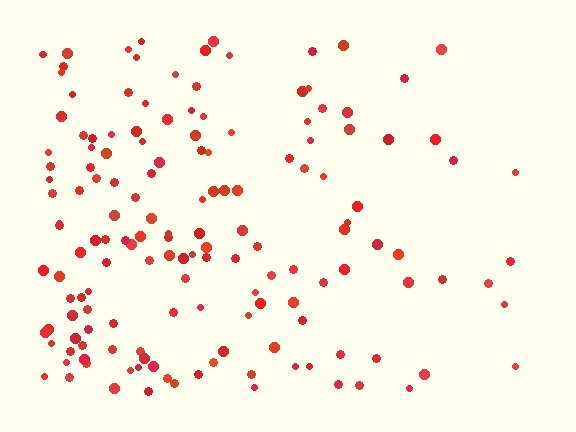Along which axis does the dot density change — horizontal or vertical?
Horizontal.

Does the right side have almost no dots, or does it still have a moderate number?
Still a moderate number, just noticeably fewer than the left.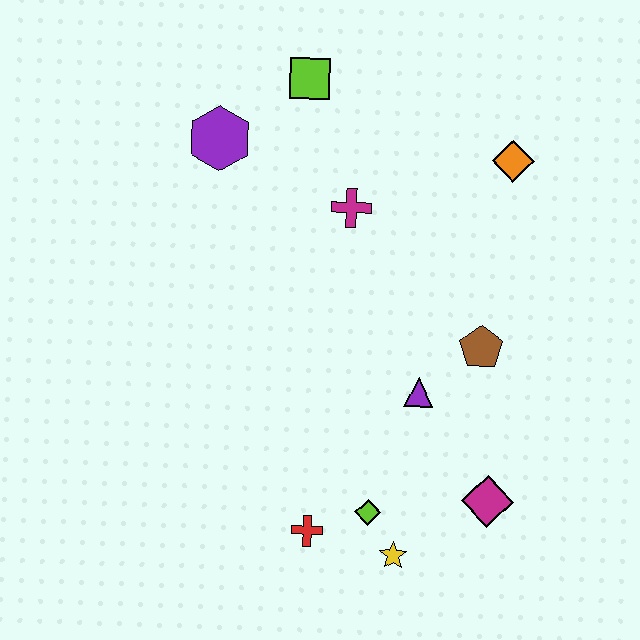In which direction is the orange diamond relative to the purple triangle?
The orange diamond is above the purple triangle.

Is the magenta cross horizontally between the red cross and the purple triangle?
Yes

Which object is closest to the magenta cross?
The lime square is closest to the magenta cross.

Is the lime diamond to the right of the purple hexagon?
Yes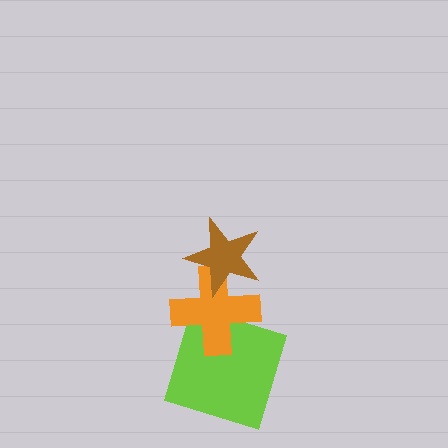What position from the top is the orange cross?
The orange cross is 2nd from the top.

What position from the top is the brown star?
The brown star is 1st from the top.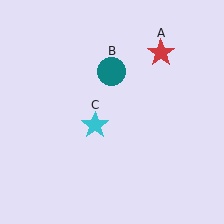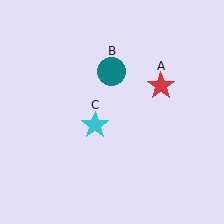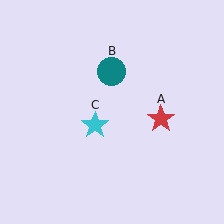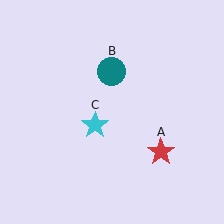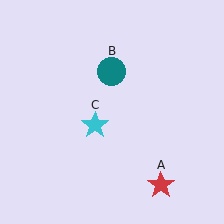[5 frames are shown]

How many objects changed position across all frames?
1 object changed position: red star (object A).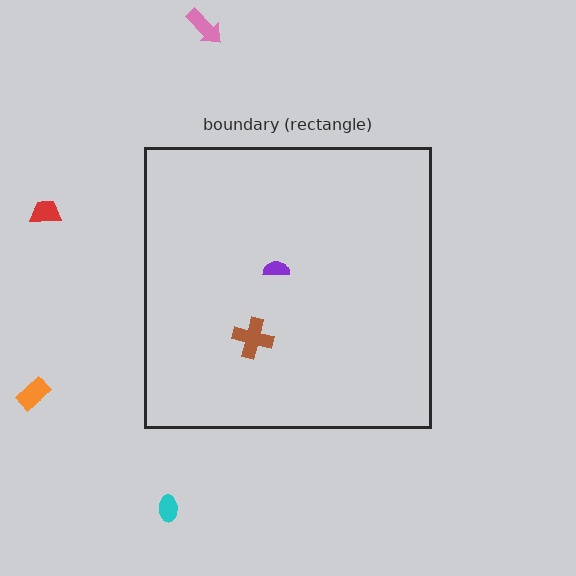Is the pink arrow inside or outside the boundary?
Outside.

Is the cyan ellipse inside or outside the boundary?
Outside.